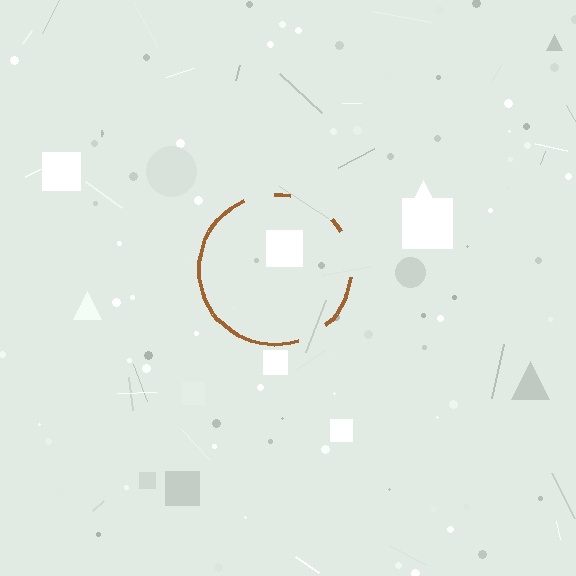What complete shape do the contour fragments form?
The contour fragments form a circle.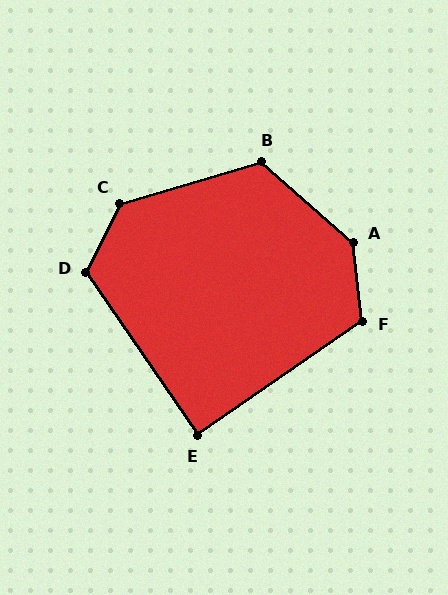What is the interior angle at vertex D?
Approximately 119 degrees (obtuse).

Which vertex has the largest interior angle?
A, at approximately 138 degrees.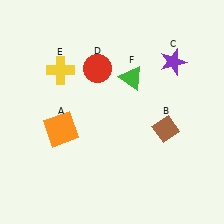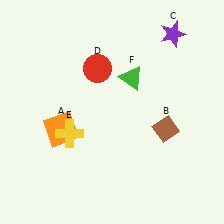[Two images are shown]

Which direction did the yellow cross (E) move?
The yellow cross (E) moved down.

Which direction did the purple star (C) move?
The purple star (C) moved up.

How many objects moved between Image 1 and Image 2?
2 objects moved between the two images.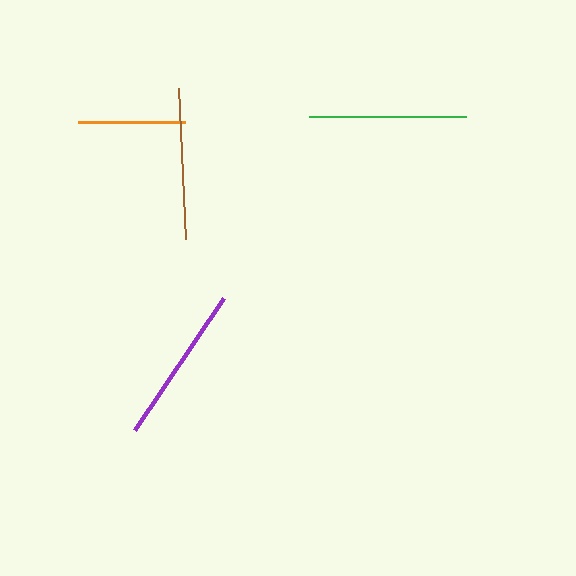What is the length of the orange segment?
The orange segment is approximately 107 pixels long.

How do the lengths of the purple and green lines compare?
The purple and green lines are approximately the same length.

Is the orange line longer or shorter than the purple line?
The purple line is longer than the orange line.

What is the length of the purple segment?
The purple segment is approximately 159 pixels long.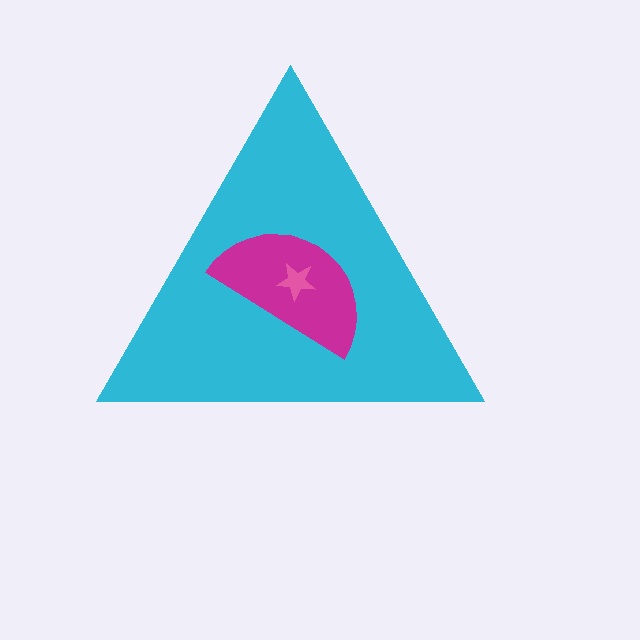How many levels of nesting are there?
3.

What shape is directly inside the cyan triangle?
The magenta semicircle.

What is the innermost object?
The pink star.